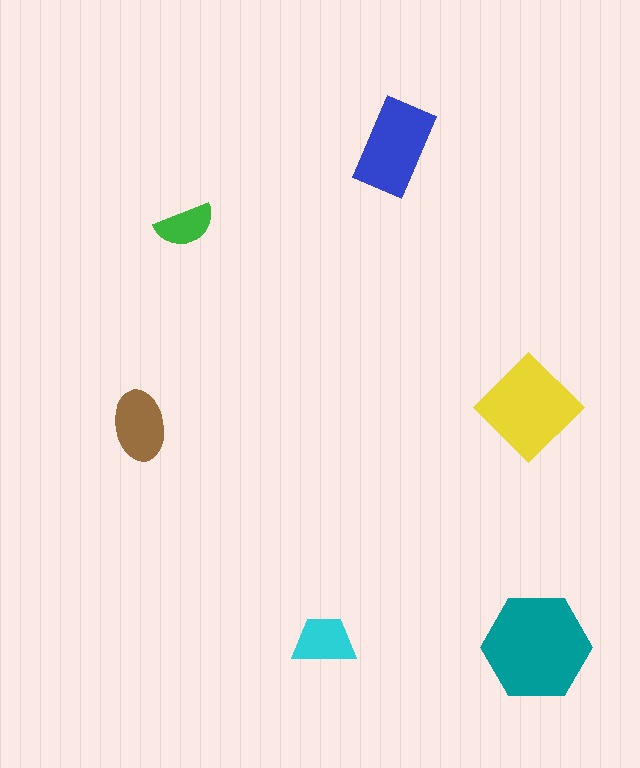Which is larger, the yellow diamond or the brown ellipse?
The yellow diamond.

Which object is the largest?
The teal hexagon.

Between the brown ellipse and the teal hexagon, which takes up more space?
The teal hexagon.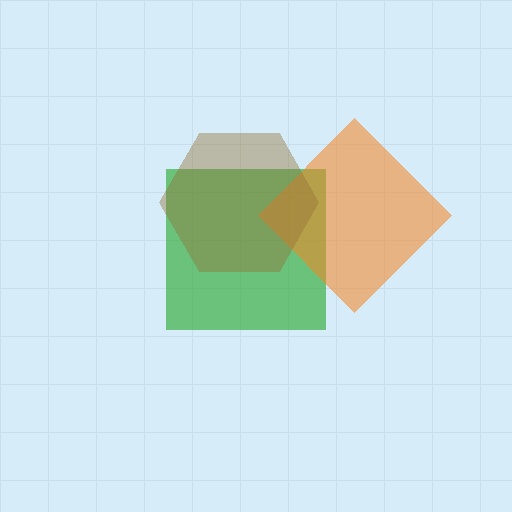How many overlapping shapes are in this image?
There are 3 overlapping shapes in the image.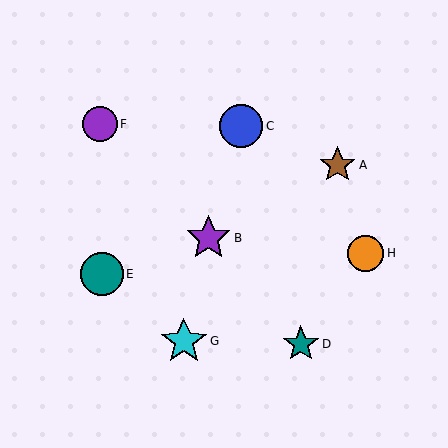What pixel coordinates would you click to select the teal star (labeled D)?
Click at (301, 344) to select the teal star D.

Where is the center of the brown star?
The center of the brown star is at (338, 165).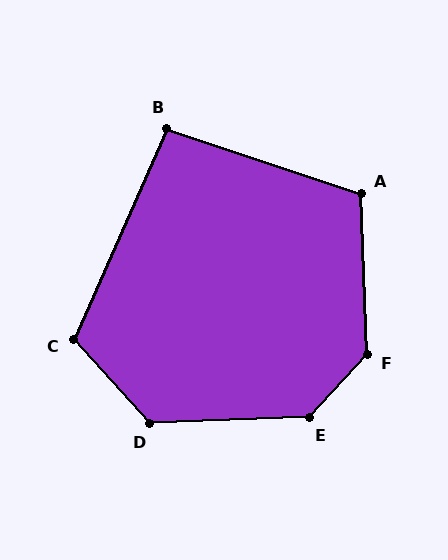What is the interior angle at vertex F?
Approximately 135 degrees (obtuse).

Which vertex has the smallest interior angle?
B, at approximately 95 degrees.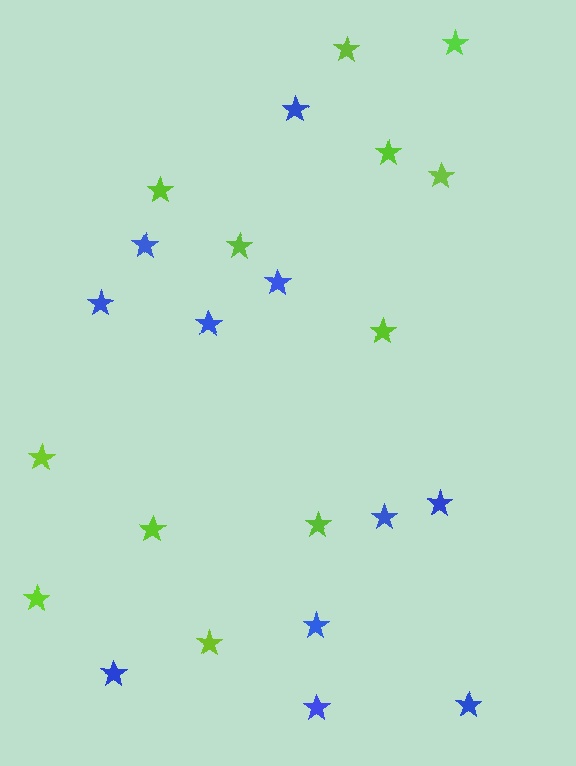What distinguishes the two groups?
There are 2 groups: one group of blue stars (11) and one group of lime stars (12).